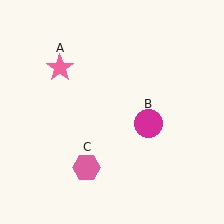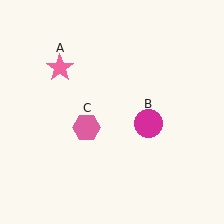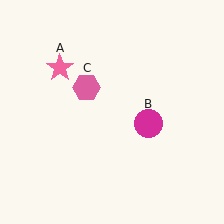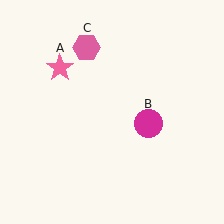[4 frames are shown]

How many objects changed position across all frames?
1 object changed position: pink hexagon (object C).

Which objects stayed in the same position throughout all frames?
Pink star (object A) and magenta circle (object B) remained stationary.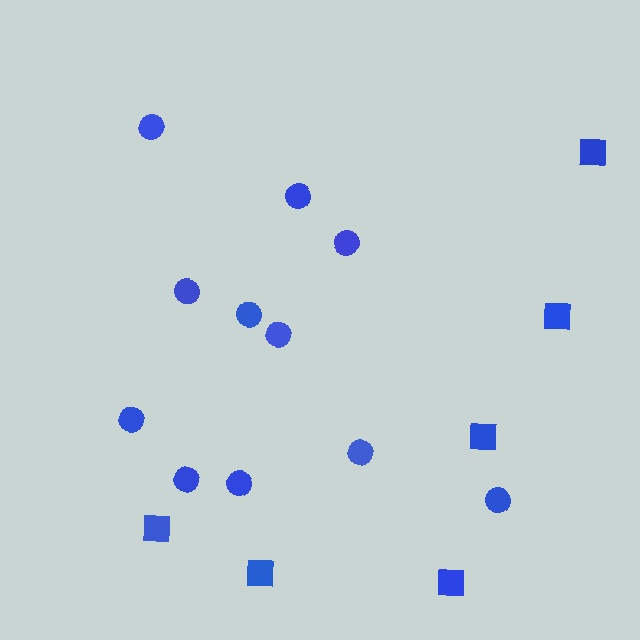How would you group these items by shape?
There are 2 groups: one group of squares (6) and one group of circles (11).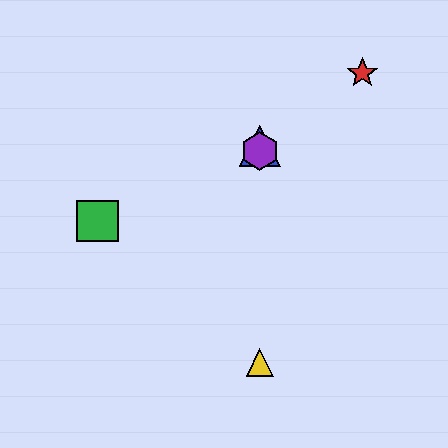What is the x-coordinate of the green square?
The green square is at x≈98.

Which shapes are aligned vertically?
The blue triangle, the yellow triangle, the purple hexagon are aligned vertically.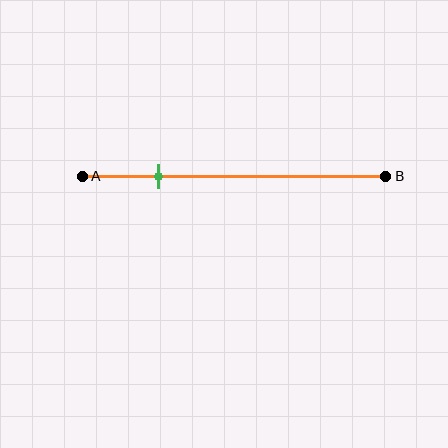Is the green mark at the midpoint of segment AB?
No, the mark is at about 25% from A, not at the 50% midpoint.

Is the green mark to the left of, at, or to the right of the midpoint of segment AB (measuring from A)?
The green mark is to the left of the midpoint of segment AB.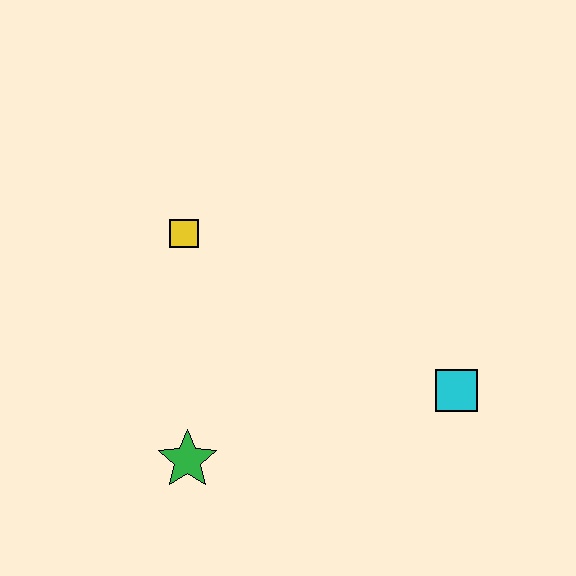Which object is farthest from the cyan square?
The yellow square is farthest from the cyan square.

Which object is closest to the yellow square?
The green star is closest to the yellow square.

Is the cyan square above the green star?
Yes